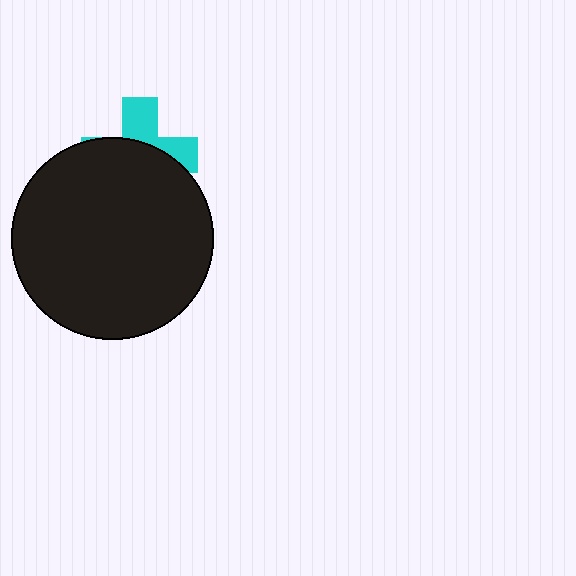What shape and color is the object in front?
The object in front is a black circle.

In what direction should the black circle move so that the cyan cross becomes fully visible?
The black circle should move down. That is the shortest direction to clear the overlap and leave the cyan cross fully visible.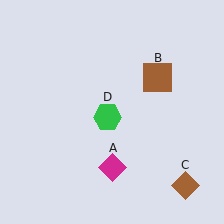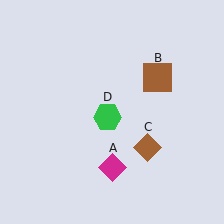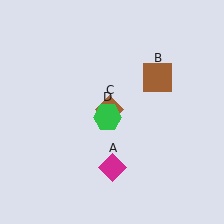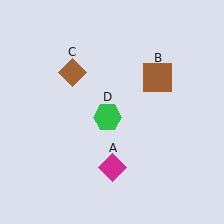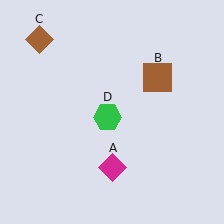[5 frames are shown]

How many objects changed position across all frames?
1 object changed position: brown diamond (object C).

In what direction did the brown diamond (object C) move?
The brown diamond (object C) moved up and to the left.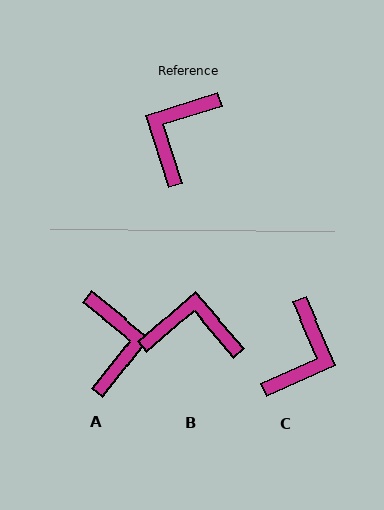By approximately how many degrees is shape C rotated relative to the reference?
Approximately 174 degrees clockwise.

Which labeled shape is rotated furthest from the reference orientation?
C, about 174 degrees away.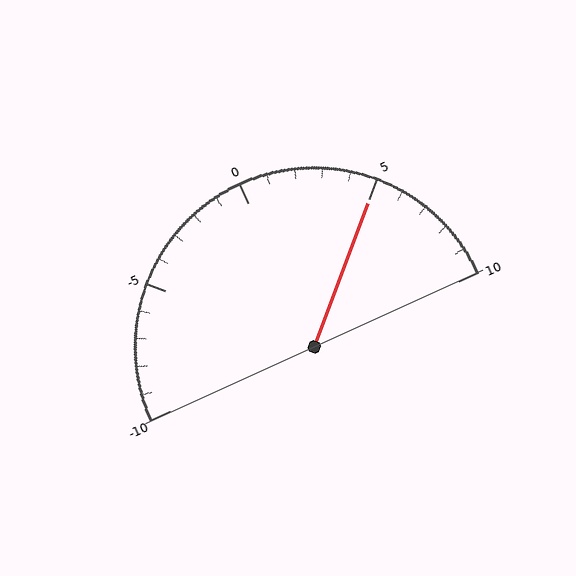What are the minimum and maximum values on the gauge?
The gauge ranges from -10 to 10.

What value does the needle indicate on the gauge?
The needle indicates approximately 5.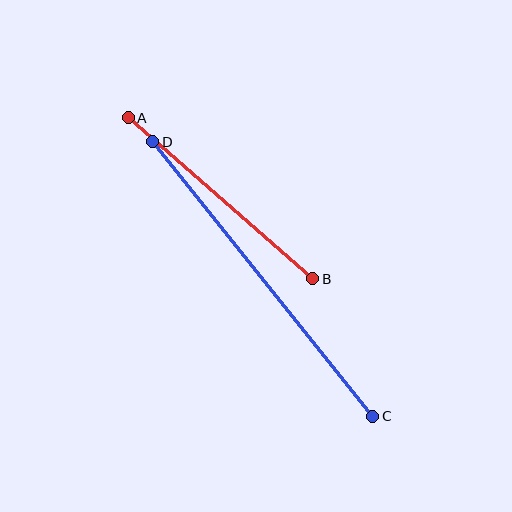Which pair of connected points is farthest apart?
Points C and D are farthest apart.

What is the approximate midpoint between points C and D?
The midpoint is at approximately (263, 279) pixels.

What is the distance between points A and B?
The distance is approximately 244 pixels.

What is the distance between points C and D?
The distance is approximately 352 pixels.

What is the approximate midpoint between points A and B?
The midpoint is at approximately (221, 198) pixels.